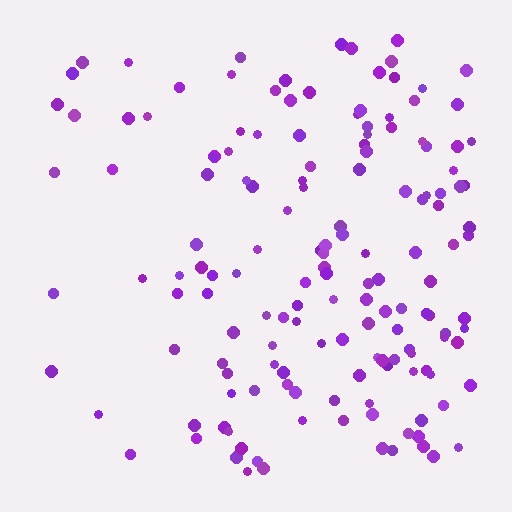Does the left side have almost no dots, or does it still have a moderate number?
Still a moderate number, just noticeably fewer than the right.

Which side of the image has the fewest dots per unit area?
The left.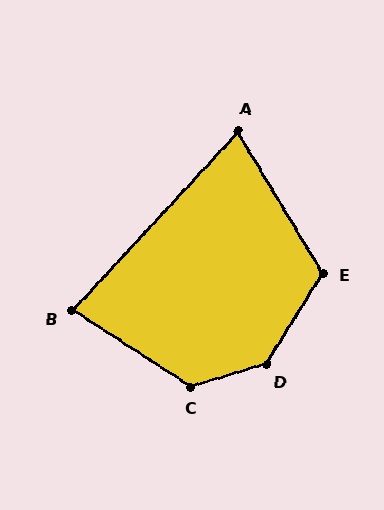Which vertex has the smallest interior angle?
A, at approximately 74 degrees.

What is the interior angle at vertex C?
Approximately 130 degrees (obtuse).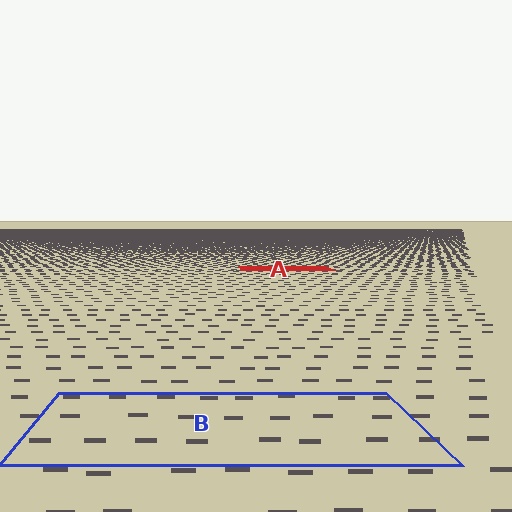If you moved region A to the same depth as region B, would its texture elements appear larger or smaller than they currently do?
They would appear larger. At a closer depth, the same texture elements are projected at a bigger on-screen size.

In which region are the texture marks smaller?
The texture marks are smaller in region A, because it is farther away.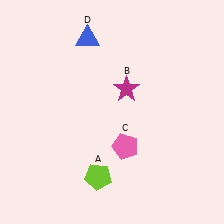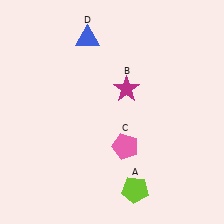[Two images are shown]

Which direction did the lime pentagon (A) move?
The lime pentagon (A) moved right.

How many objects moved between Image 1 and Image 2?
1 object moved between the two images.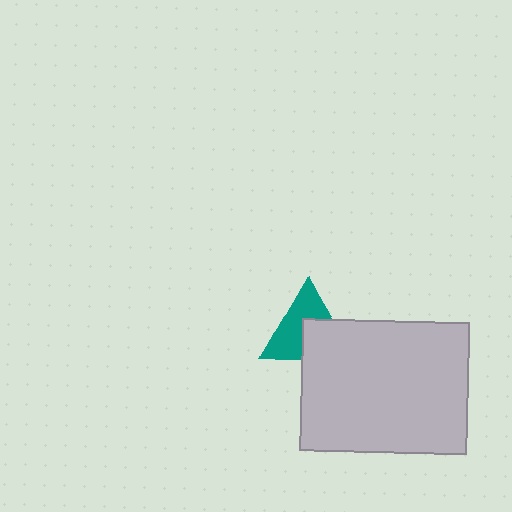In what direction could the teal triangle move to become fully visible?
The teal triangle could move toward the upper-left. That would shift it out from behind the light gray rectangle entirely.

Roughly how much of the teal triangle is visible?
About half of it is visible (roughly 57%).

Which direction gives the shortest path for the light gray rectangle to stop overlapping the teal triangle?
Moving toward the lower-right gives the shortest separation.